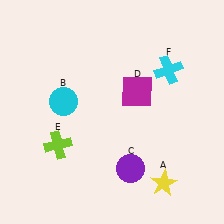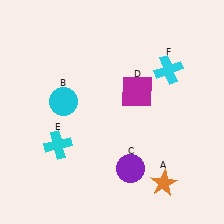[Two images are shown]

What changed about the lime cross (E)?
In Image 1, E is lime. In Image 2, it changed to cyan.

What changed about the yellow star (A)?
In Image 1, A is yellow. In Image 2, it changed to orange.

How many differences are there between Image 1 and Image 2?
There are 2 differences between the two images.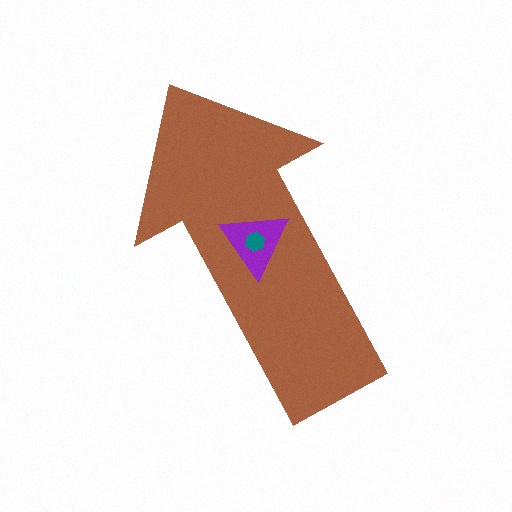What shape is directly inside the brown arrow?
The purple triangle.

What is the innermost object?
The teal hexagon.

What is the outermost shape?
The brown arrow.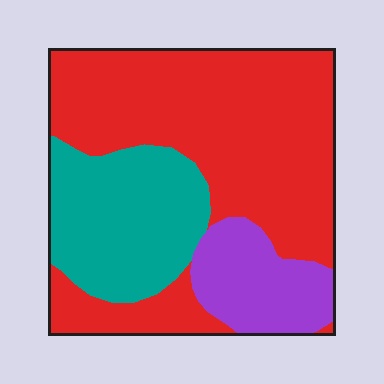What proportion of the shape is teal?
Teal covers about 25% of the shape.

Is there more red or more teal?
Red.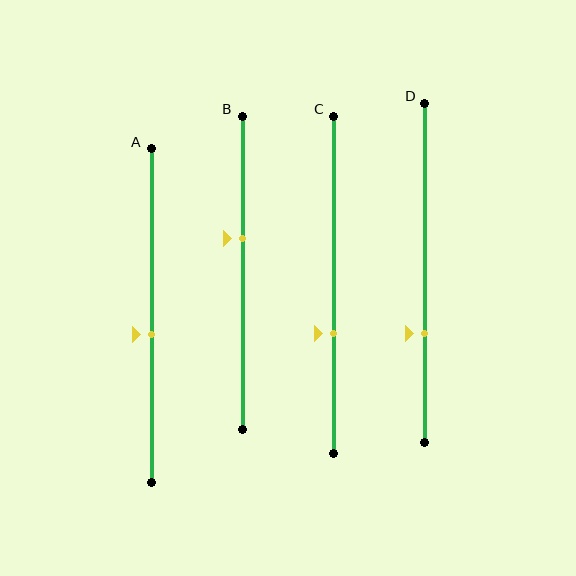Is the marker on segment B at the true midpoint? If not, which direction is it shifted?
No, the marker on segment B is shifted upward by about 11% of the segment length.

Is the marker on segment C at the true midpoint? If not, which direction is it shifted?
No, the marker on segment C is shifted downward by about 14% of the segment length.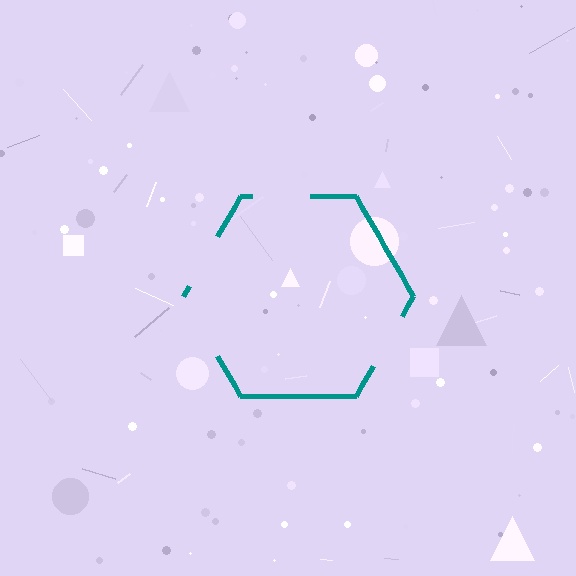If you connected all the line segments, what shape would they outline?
They would outline a hexagon.